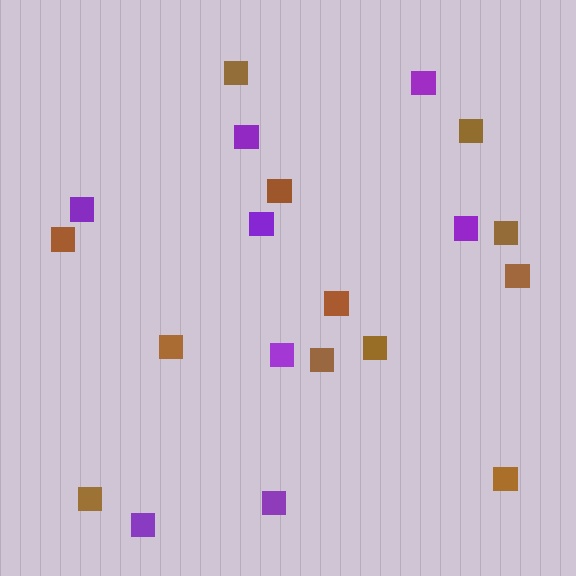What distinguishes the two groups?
There are 2 groups: one group of purple squares (8) and one group of brown squares (12).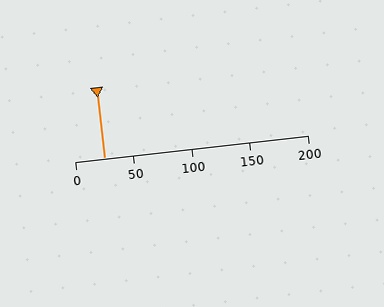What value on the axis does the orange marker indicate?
The marker indicates approximately 25.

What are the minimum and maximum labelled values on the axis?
The axis runs from 0 to 200.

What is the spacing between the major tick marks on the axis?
The major ticks are spaced 50 apart.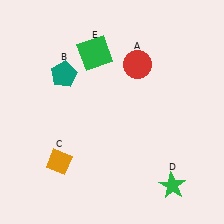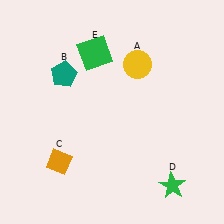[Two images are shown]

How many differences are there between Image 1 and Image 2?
There is 1 difference between the two images.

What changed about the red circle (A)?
In Image 1, A is red. In Image 2, it changed to yellow.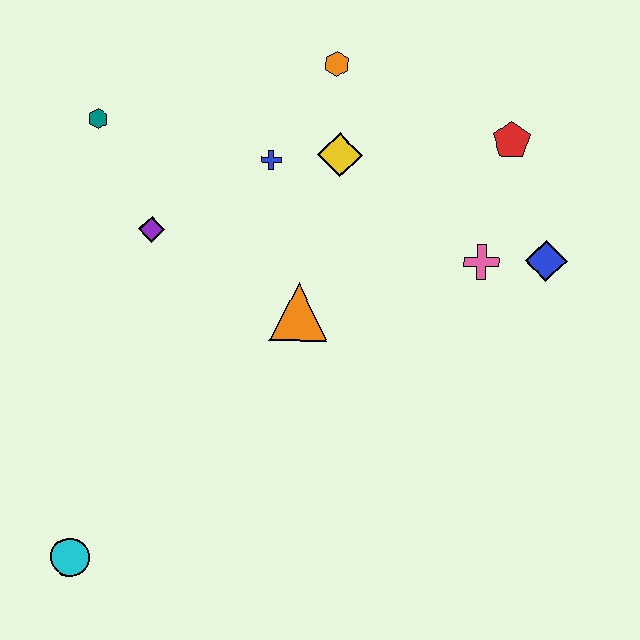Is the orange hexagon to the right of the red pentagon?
No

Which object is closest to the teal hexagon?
The purple diamond is closest to the teal hexagon.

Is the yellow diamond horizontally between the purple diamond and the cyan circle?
No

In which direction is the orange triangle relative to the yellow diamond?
The orange triangle is below the yellow diamond.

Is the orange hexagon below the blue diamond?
No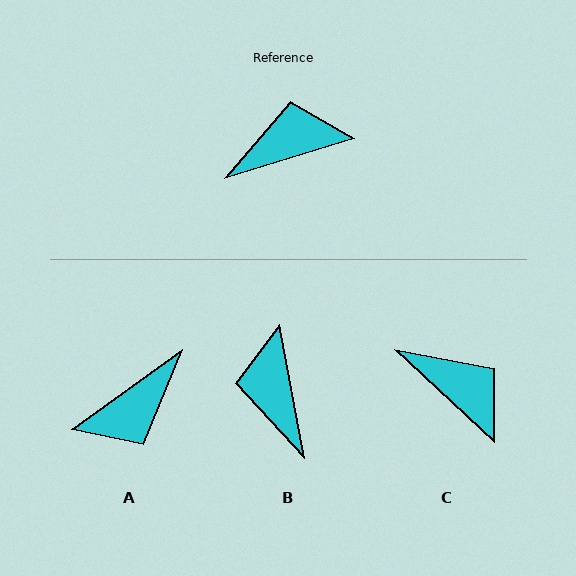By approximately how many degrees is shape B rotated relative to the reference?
Approximately 84 degrees counter-clockwise.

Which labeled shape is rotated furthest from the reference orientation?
A, about 161 degrees away.